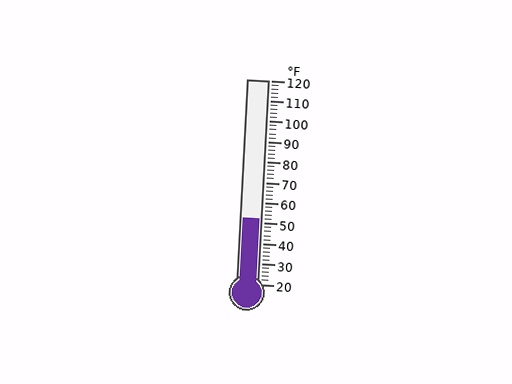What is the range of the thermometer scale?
The thermometer scale ranges from 20°F to 120°F.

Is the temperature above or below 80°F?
The temperature is below 80°F.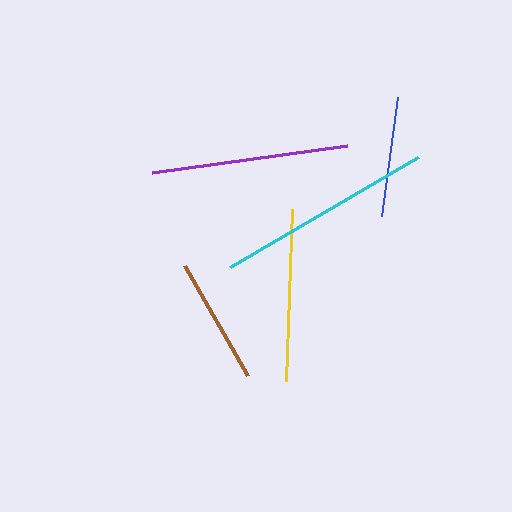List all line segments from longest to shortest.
From longest to shortest: cyan, purple, yellow, brown, blue.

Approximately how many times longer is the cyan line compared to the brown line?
The cyan line is approximately 1.7 times the length of the brown line.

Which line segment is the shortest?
The blue line is the shortest at approximately 119 pixels.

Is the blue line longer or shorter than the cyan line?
The cyan line is longer than the blue line.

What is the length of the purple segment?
The purple segment is approximately 197 pixels long.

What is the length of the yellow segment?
The yellow segment is approximately 172 pixels long.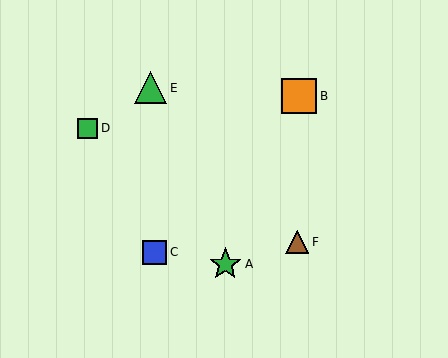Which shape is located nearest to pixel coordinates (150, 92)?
The green triangle (labeled E) at (151, 88) is nearest to that location.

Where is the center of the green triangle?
The center of the green triangle is at (151, 88).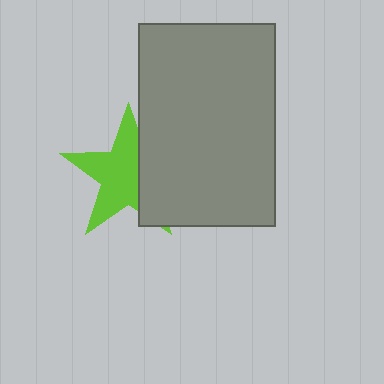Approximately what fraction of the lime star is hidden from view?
Roughly 37% of the lime star is hidden behind the gray rectangle.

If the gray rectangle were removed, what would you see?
You would see the complete lime star.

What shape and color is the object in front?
The object in front is a gray rectangle.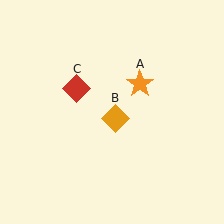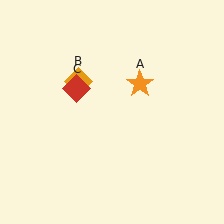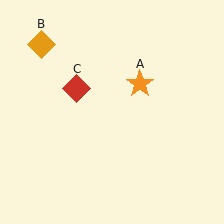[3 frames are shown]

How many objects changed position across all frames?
1 object changed position: orange diamond (object B).